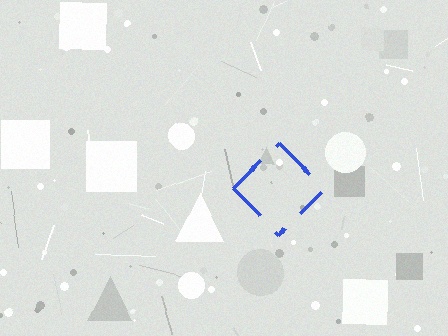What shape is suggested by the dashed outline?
The dashed outline suggests a diamond.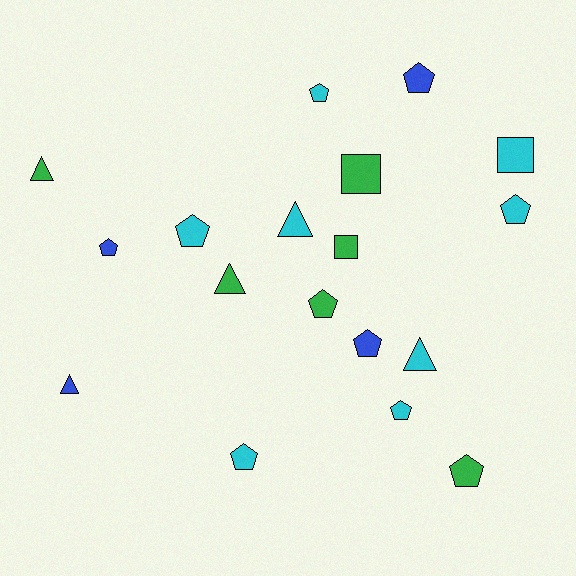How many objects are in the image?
There are 18 objects.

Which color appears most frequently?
Cyan, with 8 objects.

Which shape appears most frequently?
Pentagon, with 10 objects.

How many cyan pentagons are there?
There are 5 cyan pentagons.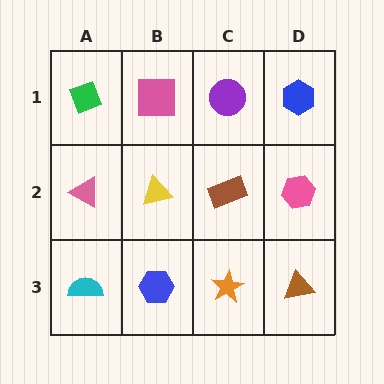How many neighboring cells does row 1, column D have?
2.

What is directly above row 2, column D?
A blue hexagon.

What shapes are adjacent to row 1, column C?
A brown rectangle (row 2, column C), a pink square (row 1, column B), a blue hexagon (row 1, column D).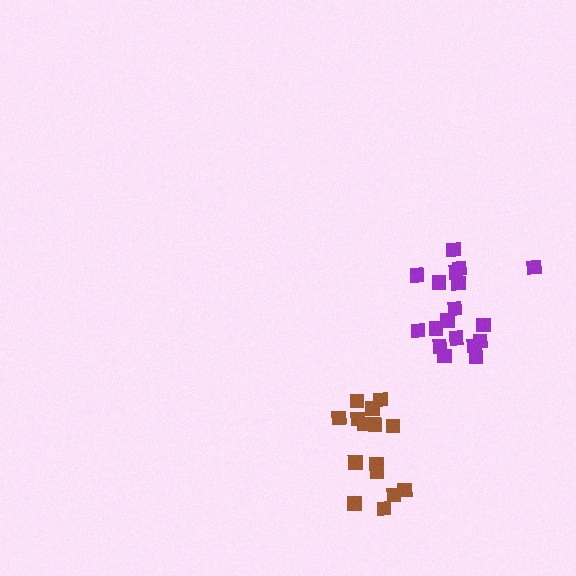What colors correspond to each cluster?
The clusters are colored: brown, purple.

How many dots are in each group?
Group 1: 15 dots, Group 2: 18 dots (33 total).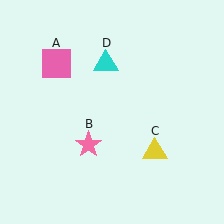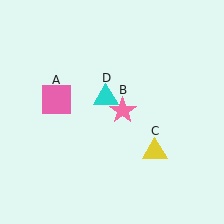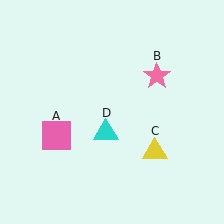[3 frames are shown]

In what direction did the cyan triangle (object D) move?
The cyan triangle (object D) moved down.